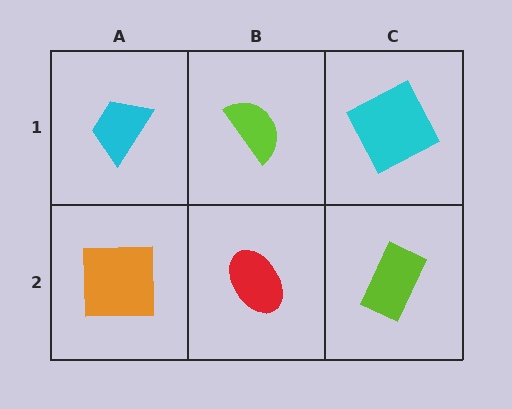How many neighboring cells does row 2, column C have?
2.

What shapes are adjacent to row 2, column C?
A cyan square (row 1, column C), a red ellipse (row 2, column B).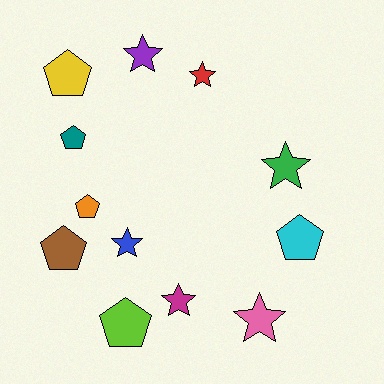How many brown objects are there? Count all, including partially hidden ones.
There is 1 brown object.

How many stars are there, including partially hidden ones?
There are 6 stars.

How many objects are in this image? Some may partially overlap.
There are 12 objects.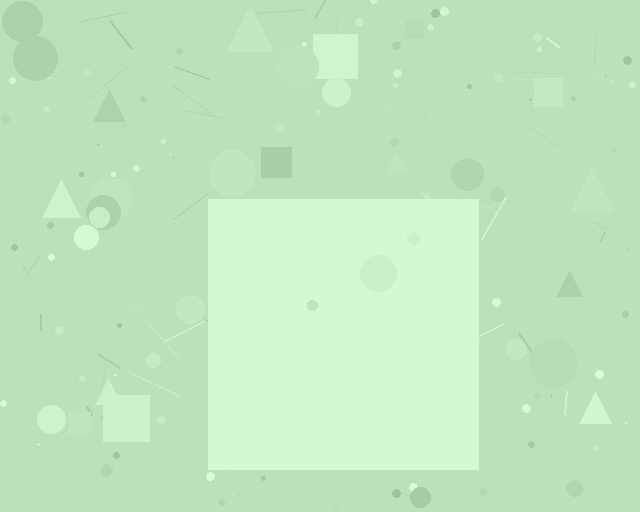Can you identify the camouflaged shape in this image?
The camouflaged shape is a square.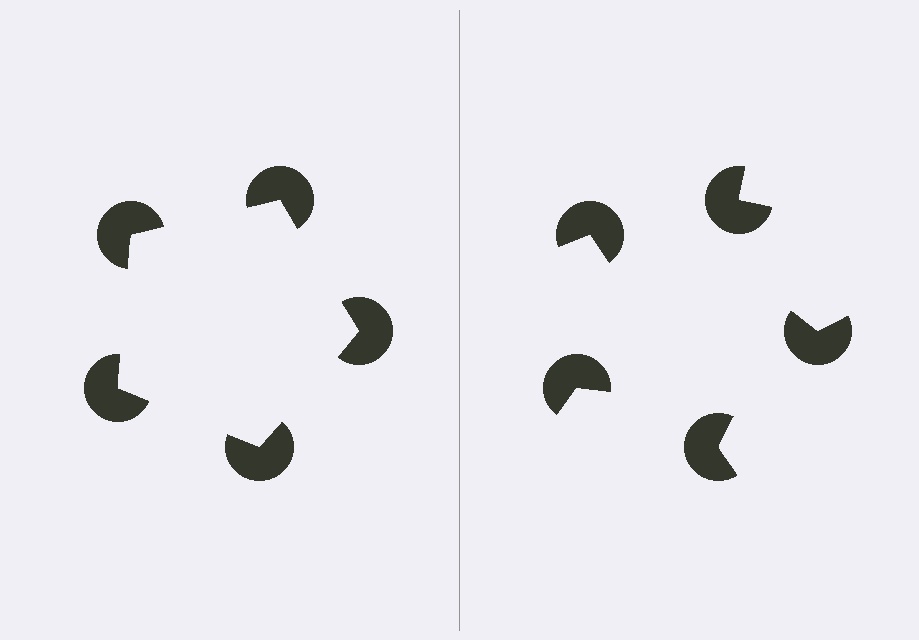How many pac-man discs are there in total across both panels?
10 — 5 on each side.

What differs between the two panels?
The pac-man discs are positioned identically on both sides; only the wedge orientations differ. On the left they align to a pentagon; on the right they are misaligned.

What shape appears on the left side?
An illusory pentagon.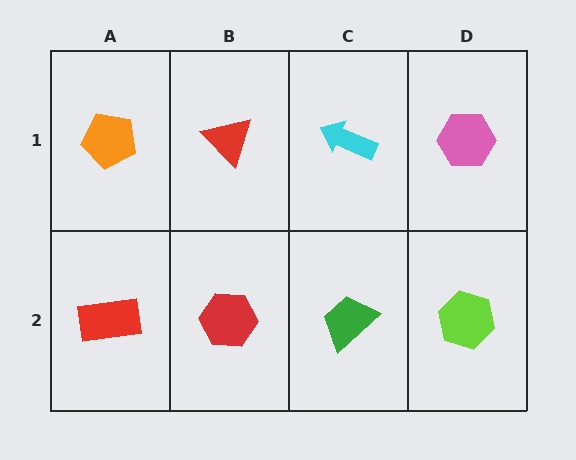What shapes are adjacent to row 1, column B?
A red hexagon (row 2, column B), an orange pentagon (row 1, column A), a cyan arrow (row 1, column C).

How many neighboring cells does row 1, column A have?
2.